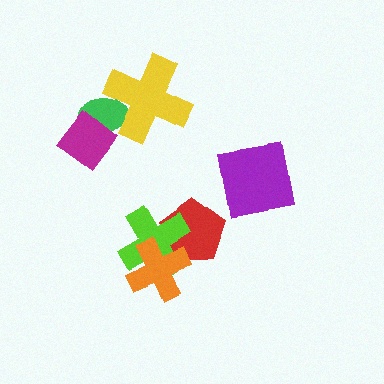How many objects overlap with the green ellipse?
2 objects overlap with the green ellipse.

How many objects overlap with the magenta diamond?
1 object overlaps with the magenta diamond.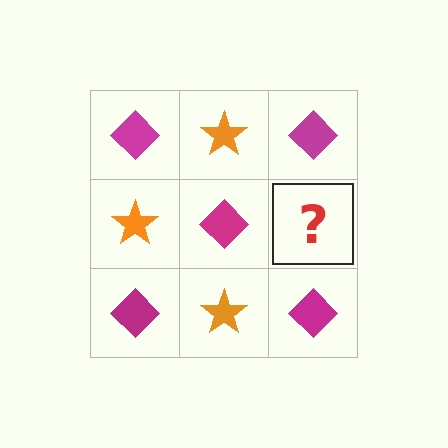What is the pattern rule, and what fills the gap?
The rule is that it alternates magenta diamond and orange star in a checkerboard pattern. The gap should be filled with an orange star.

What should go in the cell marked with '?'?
The missing cell should contain an orange star.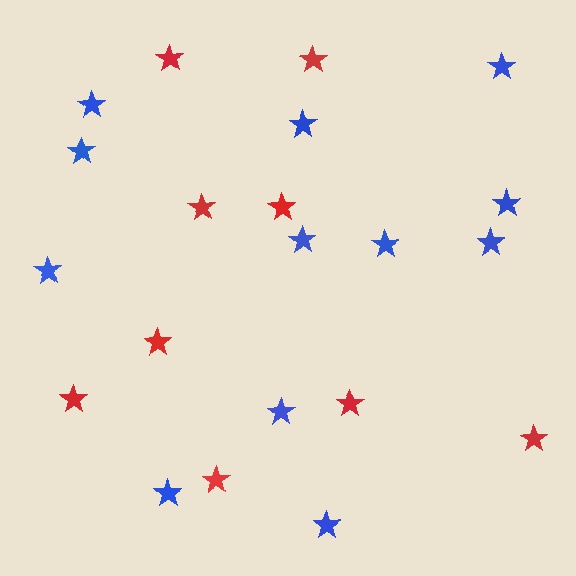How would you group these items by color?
There are 2 groups: one group of red stars (9) and one group of blue stars (12).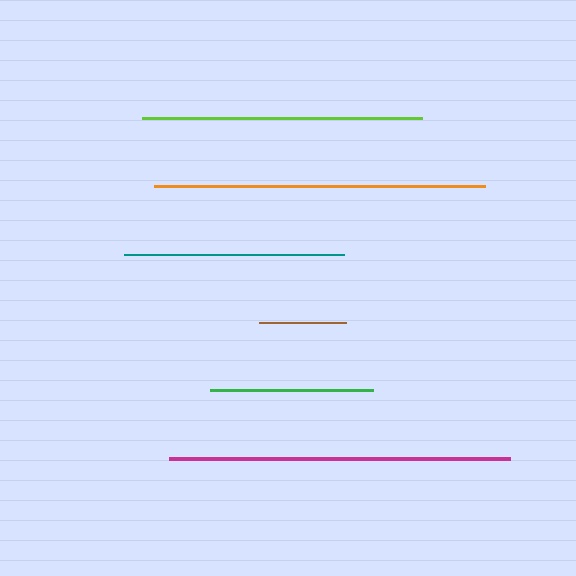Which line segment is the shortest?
The brown line is the shortest at approximately 87 pixels.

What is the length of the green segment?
The green segment is approximately 163 pixels long.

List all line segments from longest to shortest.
From longest to shortest: magenta, orange, lime, teal, green, brown.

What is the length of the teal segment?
The teal segment is approximately 220 pixels long.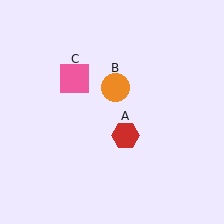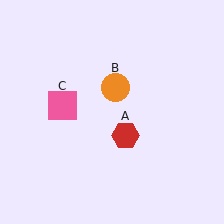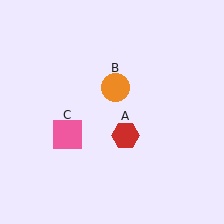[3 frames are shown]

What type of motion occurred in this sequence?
The pink square (object C) rotated counterclockwise around the center of the scene.